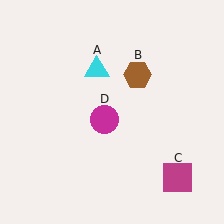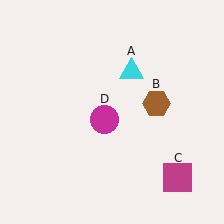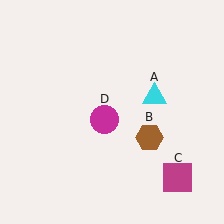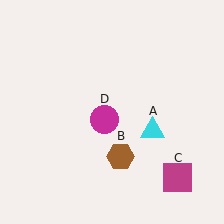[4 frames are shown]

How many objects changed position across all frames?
2 objects changed position: cyan triangle (object A), brown hexagon (object B).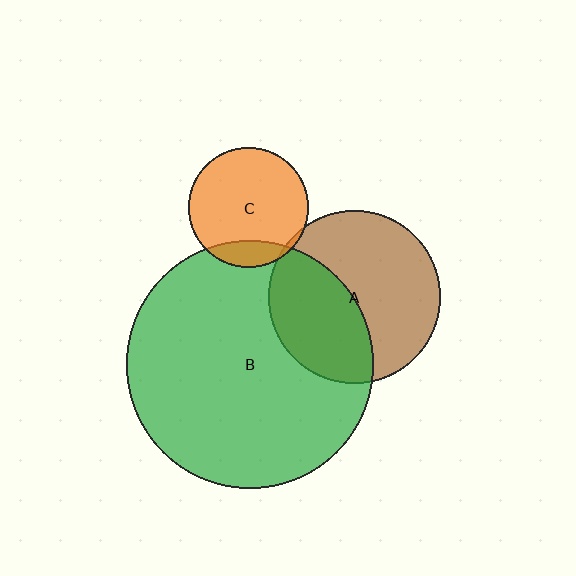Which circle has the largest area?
Circle B (green).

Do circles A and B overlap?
Yes.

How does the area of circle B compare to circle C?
Approximately 4.2 times.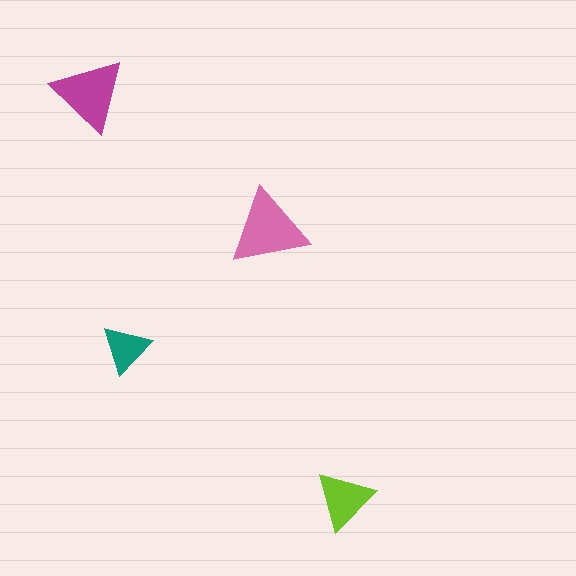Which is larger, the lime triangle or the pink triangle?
The pink one.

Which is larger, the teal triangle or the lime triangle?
The lime one.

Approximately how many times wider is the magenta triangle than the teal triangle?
About 1.5 times wider.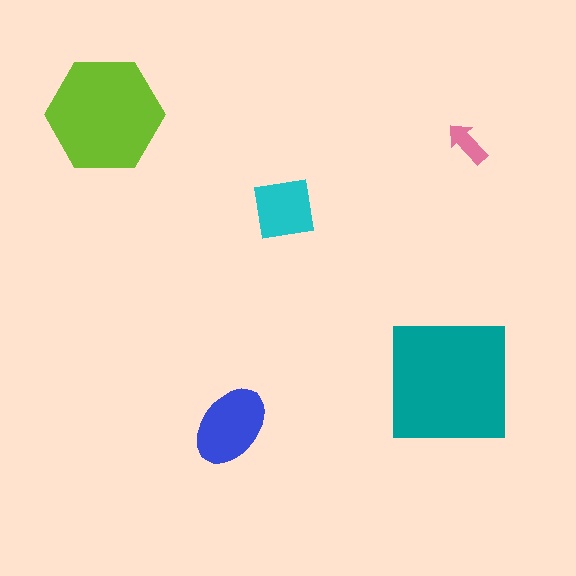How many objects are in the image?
There are 5 objects in the image.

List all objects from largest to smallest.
The teal square, the lime hexagon, the blue ellipse, the cyan square, the pink arrow.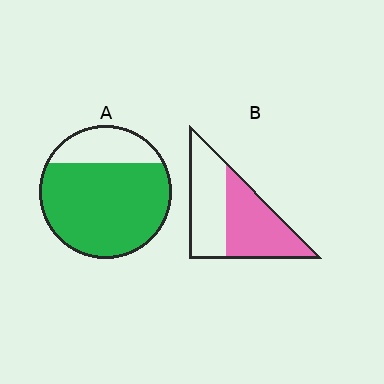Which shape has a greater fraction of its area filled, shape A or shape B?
Shape A.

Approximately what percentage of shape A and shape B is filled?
A is approximately 75% and B is approximately 50%.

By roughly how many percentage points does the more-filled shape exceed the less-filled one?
By roughly 25 percentage points (A over B).